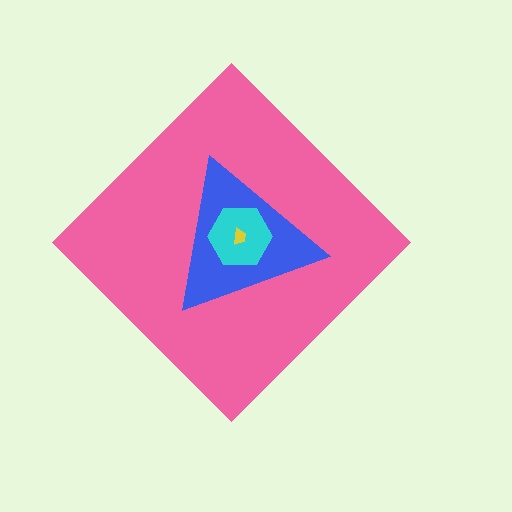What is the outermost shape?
The pink diamond.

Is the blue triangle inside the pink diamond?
Yes.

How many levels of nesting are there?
4.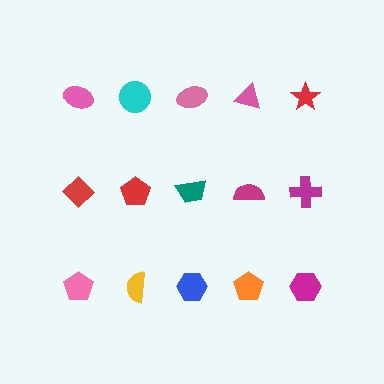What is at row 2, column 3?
A teal trapezoid.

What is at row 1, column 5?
A red star.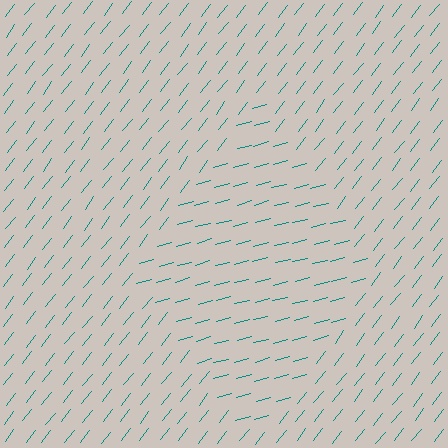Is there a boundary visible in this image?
Yes, there is a texture boundary formed by a change in line orientation.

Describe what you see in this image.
The image is filled with small teal line segments. A diamond region in the image has lines oriented differently from the surrounding lines, creating a visible texture boundary.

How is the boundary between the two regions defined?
The boundary is defined purely by a change in line orientation (approximately 37 degrees difference). All lines are the same color and thickness.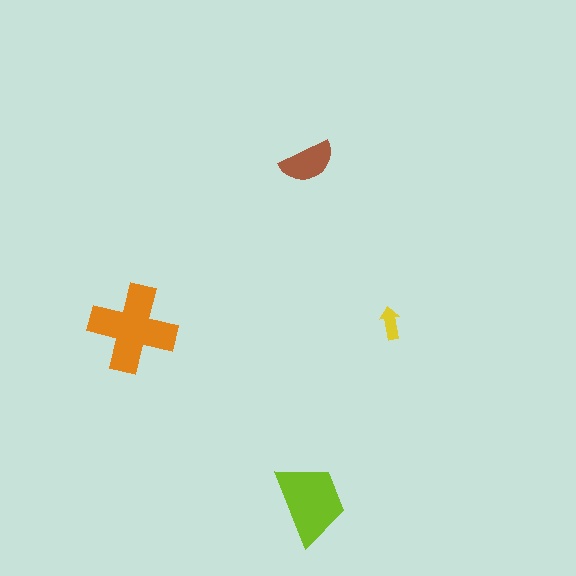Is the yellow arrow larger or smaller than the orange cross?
Smaller.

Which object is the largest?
The orange cross.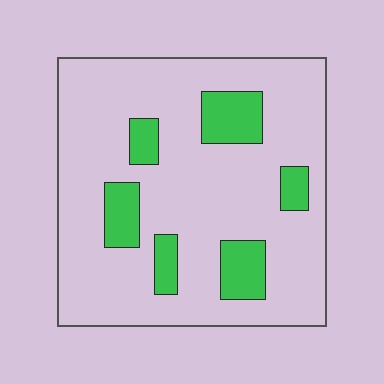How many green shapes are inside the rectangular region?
6.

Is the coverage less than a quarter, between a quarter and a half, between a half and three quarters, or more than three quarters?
Less than a quarter.